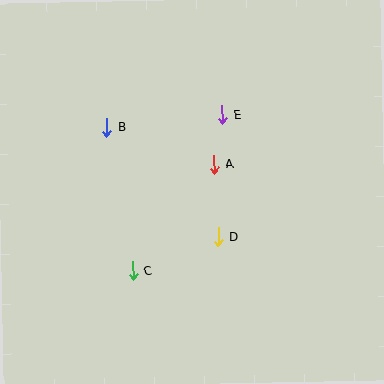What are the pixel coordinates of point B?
Point B is at (107, 128).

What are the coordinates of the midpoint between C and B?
The midpoint between C and B is at (120, 199).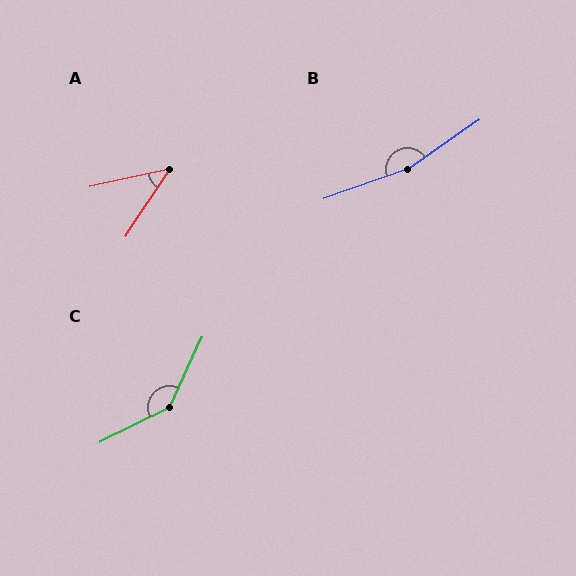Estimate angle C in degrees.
Approximately 141 degrees.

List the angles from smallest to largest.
A (44°), C (141°), B (165°).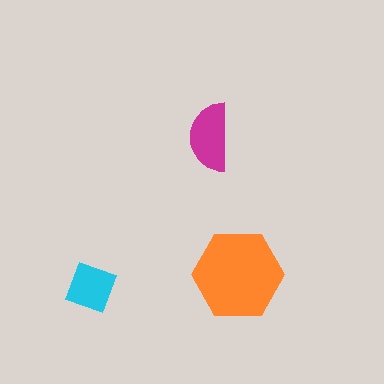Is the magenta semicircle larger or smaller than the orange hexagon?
Smaller.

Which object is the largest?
The orange hexagon.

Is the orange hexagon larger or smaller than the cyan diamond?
Larger.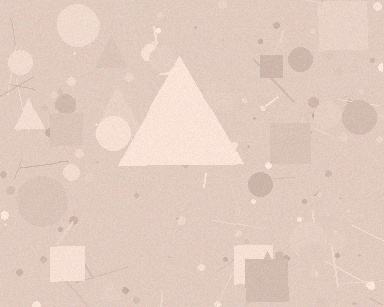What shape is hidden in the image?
A triangle is hidden in the image.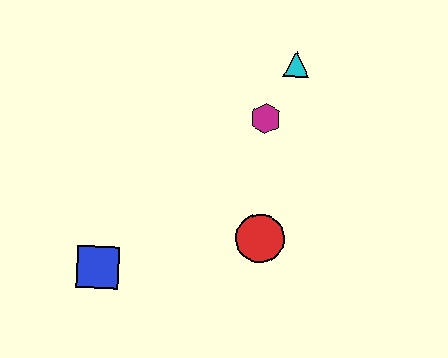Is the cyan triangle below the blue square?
No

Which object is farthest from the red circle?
The cyan triangle is farthest from the red circle.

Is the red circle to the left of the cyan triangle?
Yes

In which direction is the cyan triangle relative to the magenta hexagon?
The cyan triangle is above the magenta hexagon.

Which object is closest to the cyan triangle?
The magenta hexagon is closest to the cyan triangle.